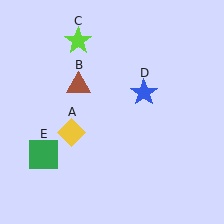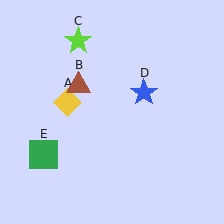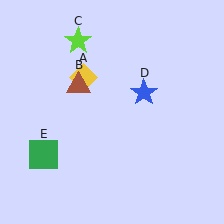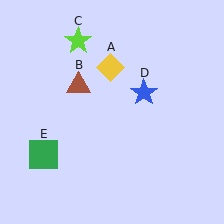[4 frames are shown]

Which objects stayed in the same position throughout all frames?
Brown triangle (object B) and lime star (object C) and blue star (object D) and green square (object E) remained stationary.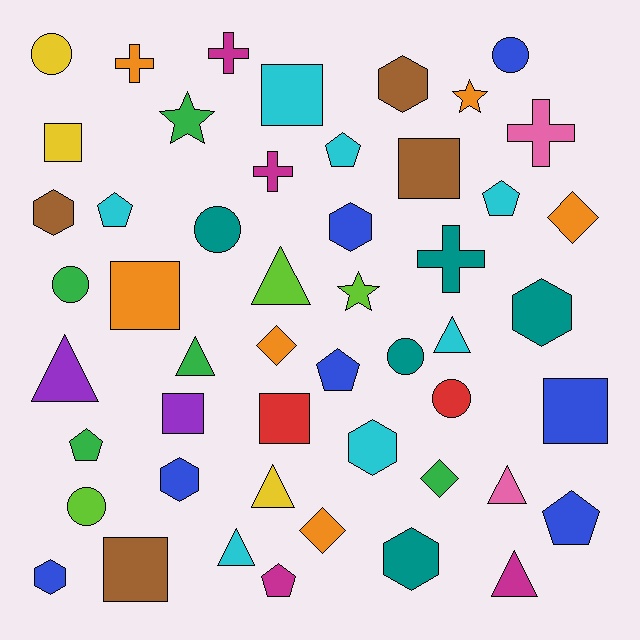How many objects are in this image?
There are 50 objects.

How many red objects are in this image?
There are 2 red objects.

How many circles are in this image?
There are 7 circles.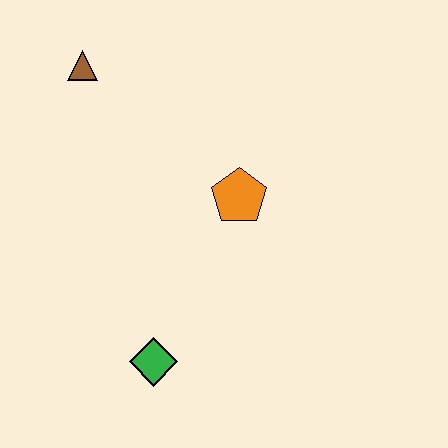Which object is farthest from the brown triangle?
The green diamond is farthest from the brown triangle.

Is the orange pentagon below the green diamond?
No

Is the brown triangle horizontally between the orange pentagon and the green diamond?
No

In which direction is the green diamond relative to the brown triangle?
The green diamond is below the brown triangle.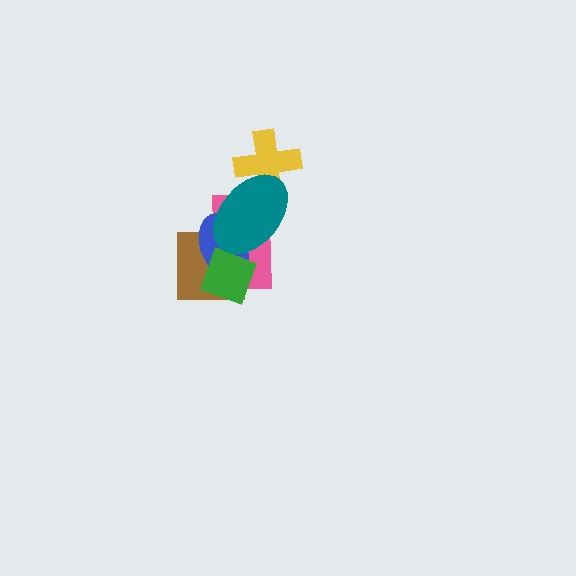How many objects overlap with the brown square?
4 objects overlap with the brown square.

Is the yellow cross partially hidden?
Yes, it is partially covered by another shape.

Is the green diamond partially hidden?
Yes, it is partially covered by another shape.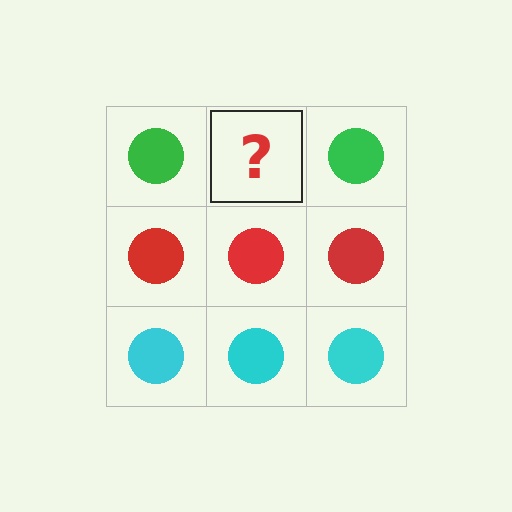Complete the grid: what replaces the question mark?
The question mark should be replaced with a green circle.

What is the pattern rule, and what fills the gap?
The rule is that each row has a consistent color. The gap should be filled with a green circle.